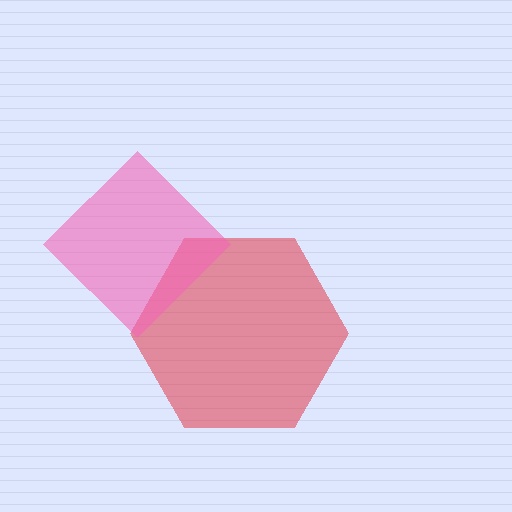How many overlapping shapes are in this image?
There are 2 overlapping shapes in the image.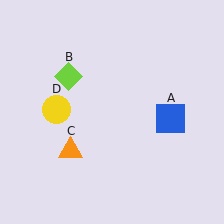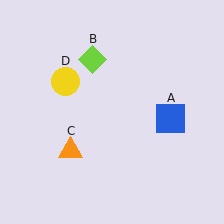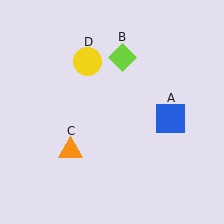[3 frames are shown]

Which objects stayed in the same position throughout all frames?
Blue square (object A) and orange triangle (object C) remained stationary.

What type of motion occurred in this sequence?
The lime diamond (object B), yellow circle (object D) rotated clockwise around the center of the scene.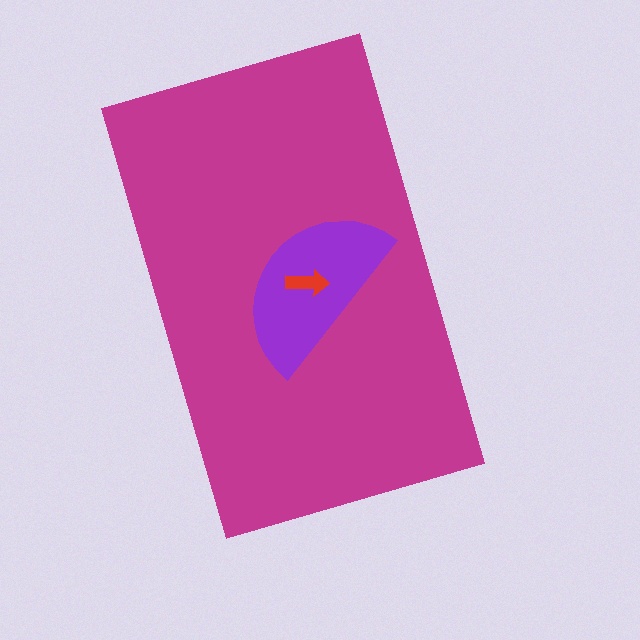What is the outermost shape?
The magenta rectangle.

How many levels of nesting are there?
3.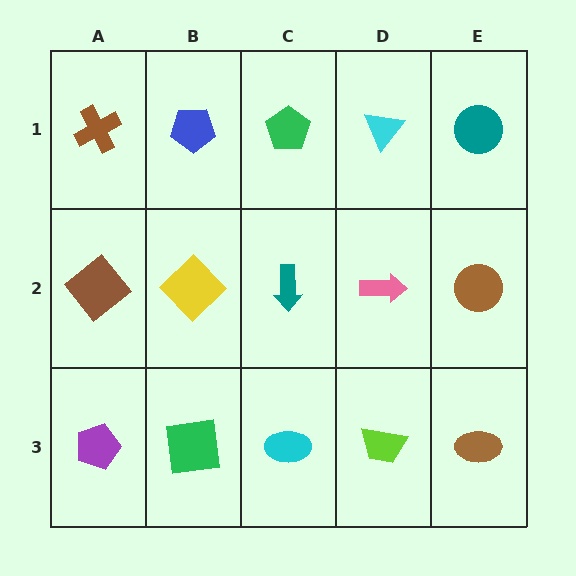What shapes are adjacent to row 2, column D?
A cyan triangle (row 1, column D), a lime trapezoid (row 3, column D), a teal arrow (row 2, column C), a brown circle (row 2, column E).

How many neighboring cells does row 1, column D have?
3.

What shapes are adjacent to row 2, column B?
A blue pentagon (row 1, column B), a green square (row 3, column B), a brown diamond (row 2, column A), a teal arrow (row 2, column C).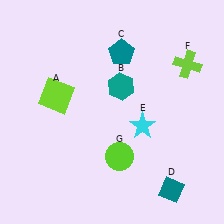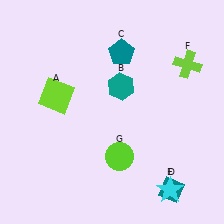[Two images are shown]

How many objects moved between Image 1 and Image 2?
1 object moved between the two images.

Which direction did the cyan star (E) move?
The cyan star (E) moved down.